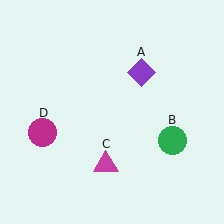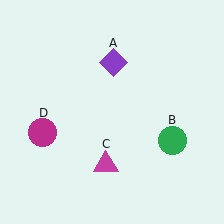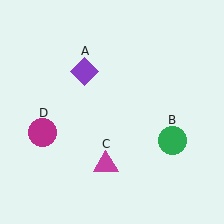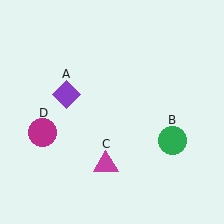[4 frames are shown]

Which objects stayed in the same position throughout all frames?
Green circle (object B) and magenta triangle (object C) and magenta circle (object D) remained stationary.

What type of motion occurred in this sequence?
The purple diamond (object A) rotated counterclockwise around the center of the scene.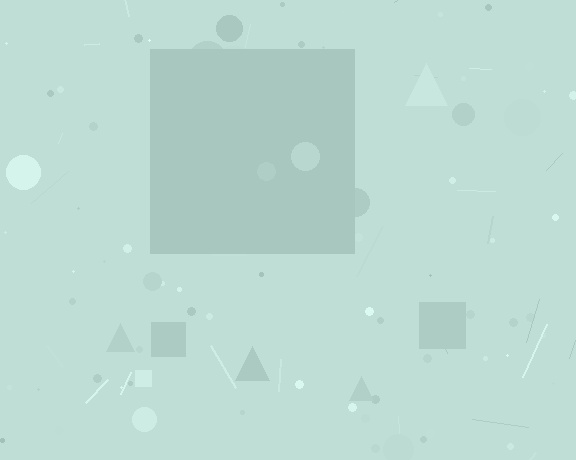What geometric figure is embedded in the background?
A square is embedded in the background.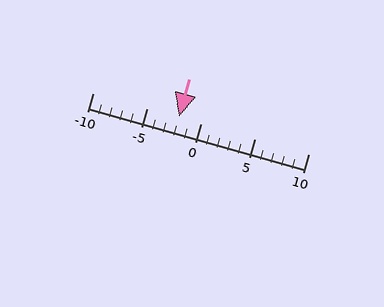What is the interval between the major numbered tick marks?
The major tick marks are spaced 5 units apart.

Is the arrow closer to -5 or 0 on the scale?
The arrow is closer to 0.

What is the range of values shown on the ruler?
The ruler shows values from -10 to 10.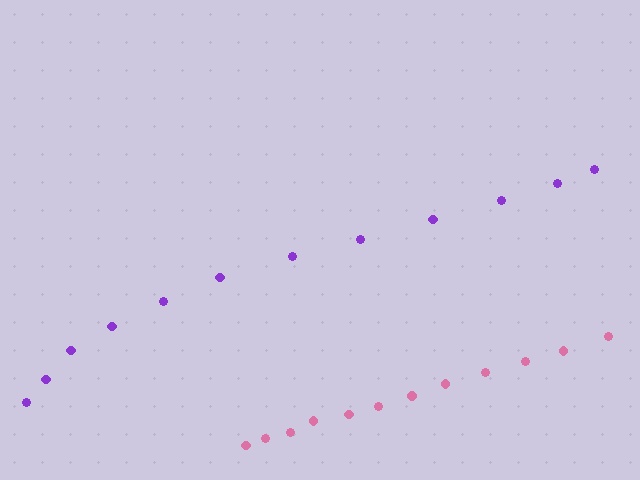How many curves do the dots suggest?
There are 2 distinct paths.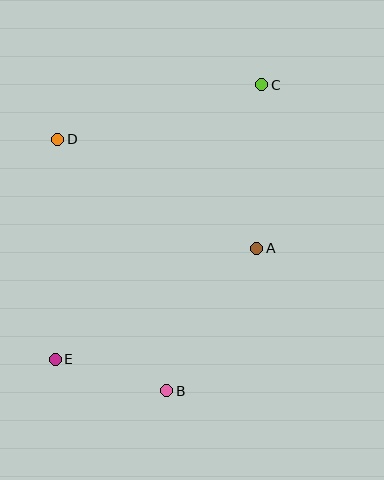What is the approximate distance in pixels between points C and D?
The distance between C and D is approximately 211 pixels.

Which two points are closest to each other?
Points B and E are closest to each other.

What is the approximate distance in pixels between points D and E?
The distance between D and E is approximately 220 pixels.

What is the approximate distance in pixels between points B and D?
The distance between B and D is approximately 274 pixels.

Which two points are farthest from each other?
Points C and E are farthest from each other.